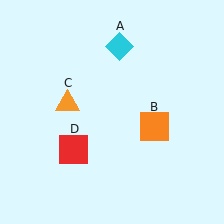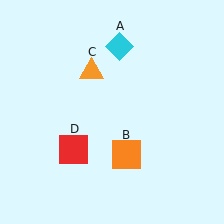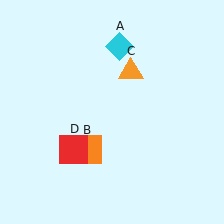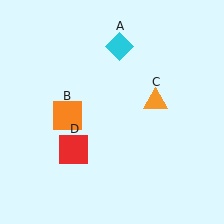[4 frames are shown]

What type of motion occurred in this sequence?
The orange square (object B), orange triangle (object C) rotated clockwise around the center of the scene.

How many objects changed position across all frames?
2 objects changed position: orange square (object B), orange triangle (object C).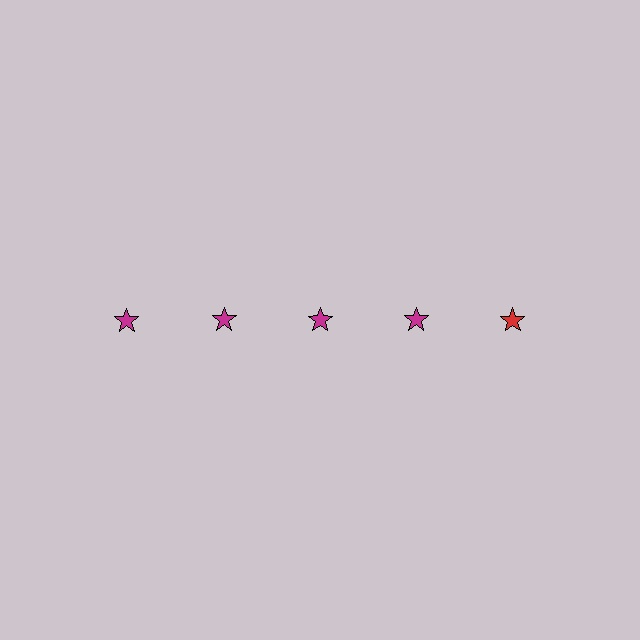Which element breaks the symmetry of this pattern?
The red star in the top row, rightmost column breaks the symmetry. All other shapes are magenta stars.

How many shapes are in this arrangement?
There are 5 shapes arranged in a grid pattern.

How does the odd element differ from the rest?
It has a different color: red instead of magenta.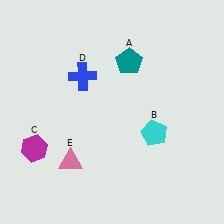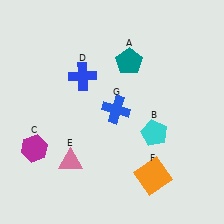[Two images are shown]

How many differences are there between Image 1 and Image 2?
There are 2 differences between the two images.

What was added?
An orange square (F), a blue cross (G) were added in Image 2.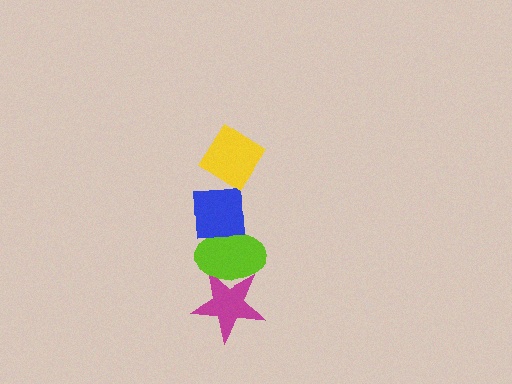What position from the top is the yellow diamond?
The yellow diamond is 1st from the top.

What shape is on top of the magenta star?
The lime ellipse is on top of the magenta star.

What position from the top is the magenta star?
The magenta star is 4th from the top.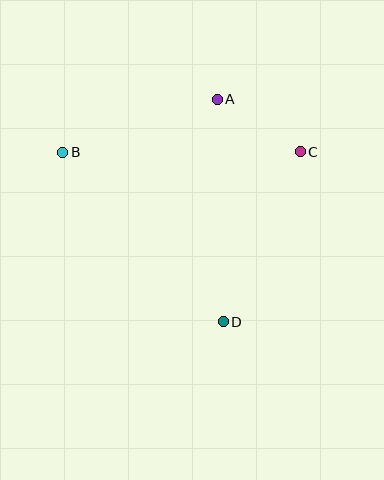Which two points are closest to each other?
Points A and C are closest to each other.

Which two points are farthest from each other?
Points B and C are farthest from each other.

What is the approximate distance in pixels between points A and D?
The distance between A and D is approximately 223 pixels.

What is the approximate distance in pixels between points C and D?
The distance between C and D is approximately 187 pixels.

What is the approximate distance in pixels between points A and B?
The distance between A and B is approximately 163 pixels.